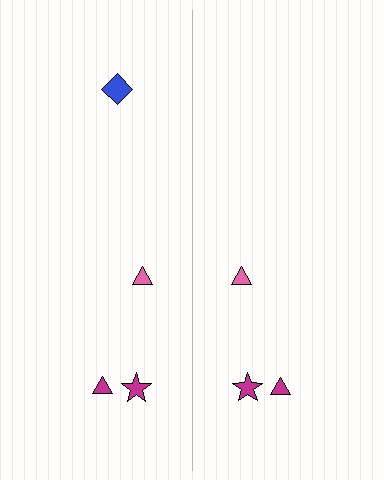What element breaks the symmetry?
A blue diamond is missing from the right side.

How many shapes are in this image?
There are 7 shapes in this image.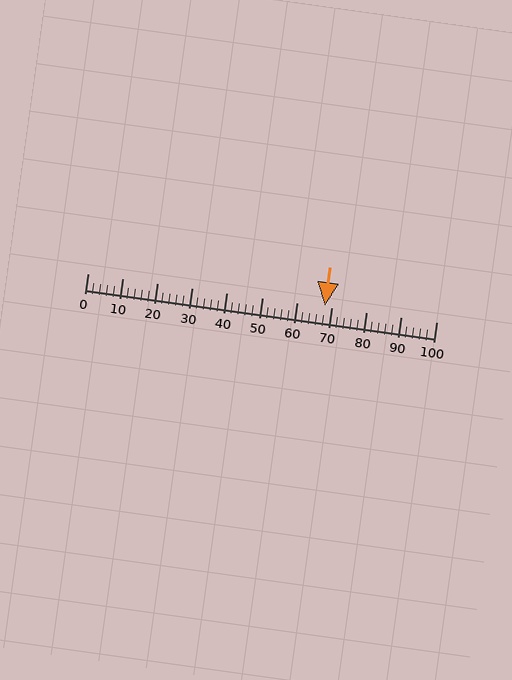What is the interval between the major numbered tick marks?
The major tick marks are spaced 10 units apart.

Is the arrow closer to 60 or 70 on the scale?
The arrow is closer to 70.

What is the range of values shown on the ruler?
The ruler shows values from 0 to 100.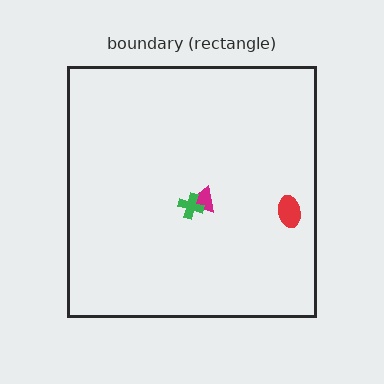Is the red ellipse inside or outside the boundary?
Inside.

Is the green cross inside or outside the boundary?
Inside.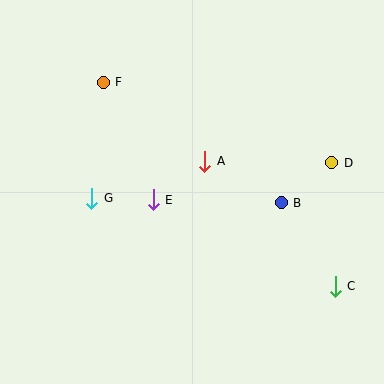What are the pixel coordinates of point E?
Point E is at (153, 200).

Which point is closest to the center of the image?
Point A at (205, 161) is closest to the center.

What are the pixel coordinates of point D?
Point D is at (332, 163).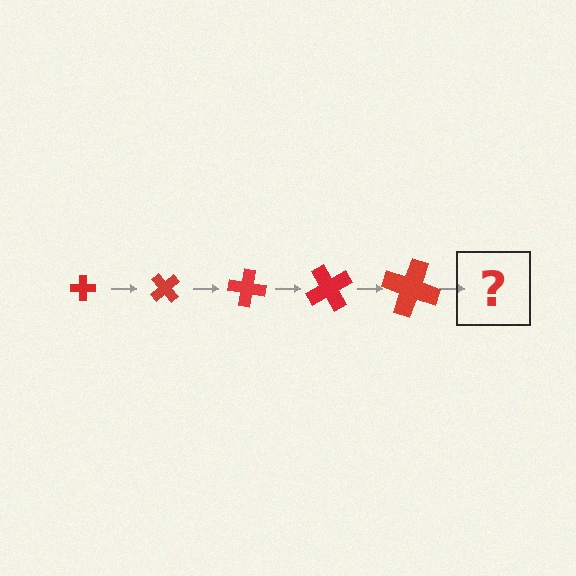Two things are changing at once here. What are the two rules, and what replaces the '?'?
The two rules are that the cross grows larger each step and it rotates 50 degrees each step. The '?' should be a cross, larger than the previous one and rotated 250 degrees from the start.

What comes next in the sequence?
The next element should be a cross, larger than the previous one and rotated 250 degrees from the start.